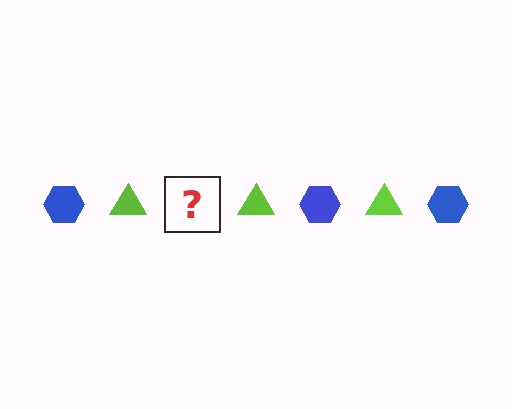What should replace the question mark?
The question mark should be replaced with a blue hexagon.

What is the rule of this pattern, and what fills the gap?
The rule is that the pattern alternates between blue hexagon and lime triangle. The gap should be filled with a blue hexagon.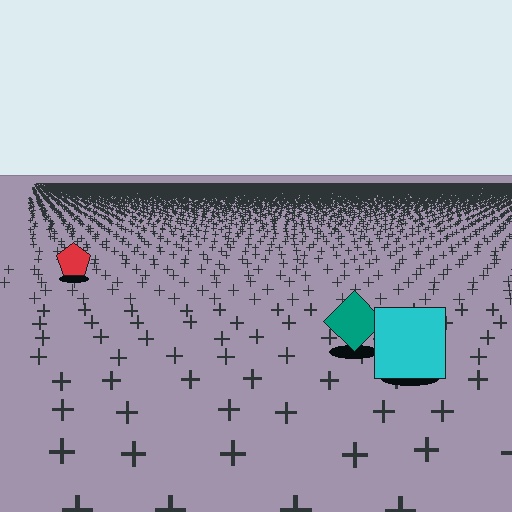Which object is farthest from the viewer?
The red pentagon is farthest from the viewer. It appears smaller and the ground texture around it is denser.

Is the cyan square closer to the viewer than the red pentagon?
Yes. The cyan square is closer — you can tell from the texture gradient: the ground texture is coarser near it.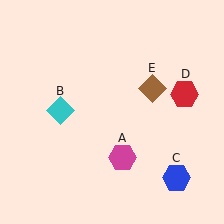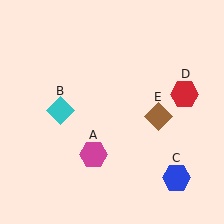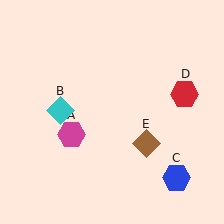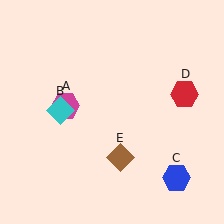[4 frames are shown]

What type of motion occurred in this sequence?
The magenta hexagon (object A), brown diamond (object E) rotated clockwise around the center of the scene.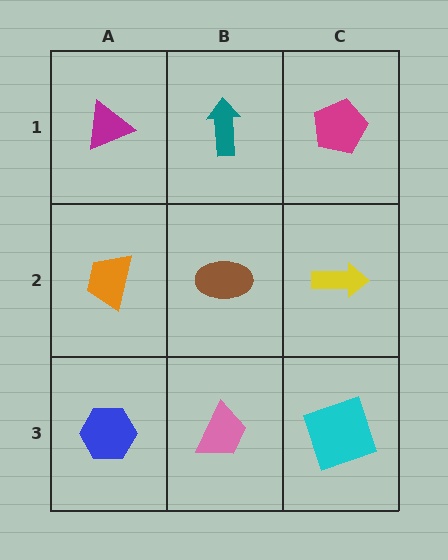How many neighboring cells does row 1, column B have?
3.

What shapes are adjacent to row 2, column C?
A magenta pentagon (row 1, column C), a cyan square (row 3, column C), a brown ellipse (row 2, column B).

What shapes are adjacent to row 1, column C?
A yellow arrow (row 2, column C), a teal arrow (row 1, column B).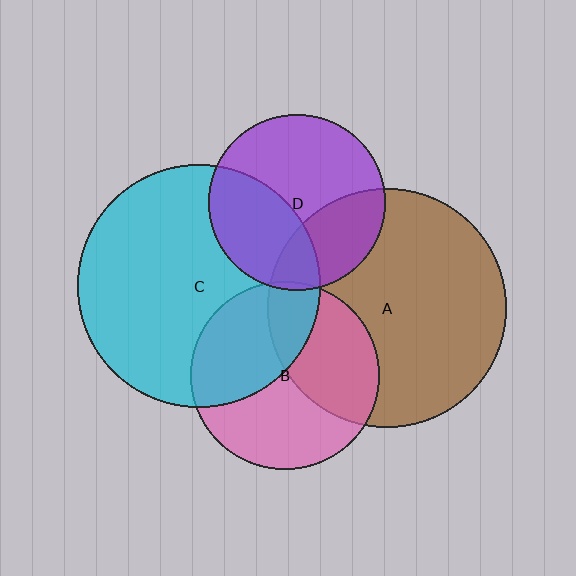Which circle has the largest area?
Circle C (cyan).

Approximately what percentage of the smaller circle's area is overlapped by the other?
Approximately 35%.